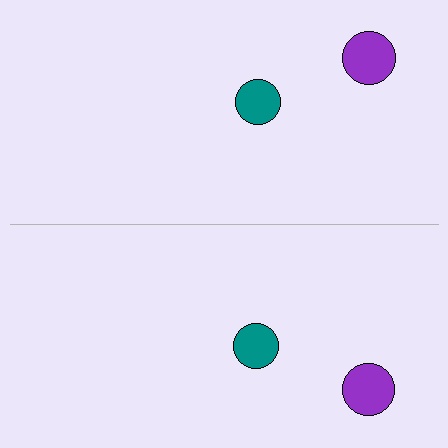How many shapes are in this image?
There are 4 shapes in this image.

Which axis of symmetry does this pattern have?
The pattern has a horizontal axis of symmetry running through the center of the image.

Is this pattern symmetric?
Yes, this pattern has bilateral (reflection) symmetry.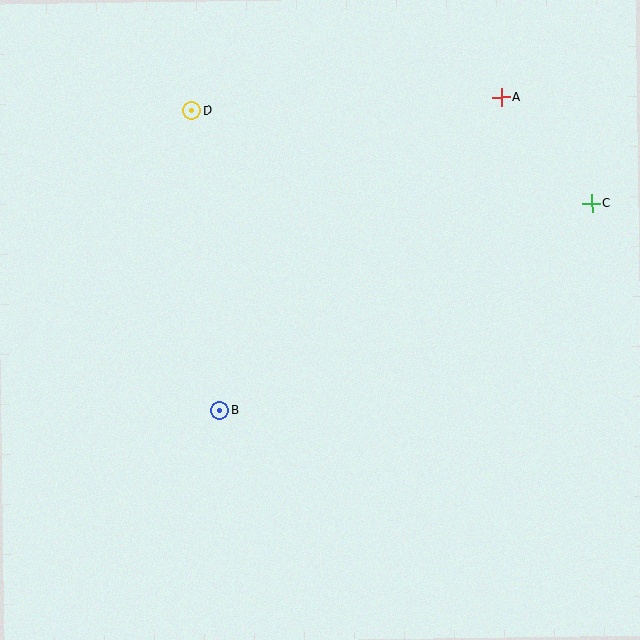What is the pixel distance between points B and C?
The distance between B and C is 425 pixels.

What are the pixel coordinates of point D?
Point D is at (192, 110).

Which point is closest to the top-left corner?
Point D is closest to the top-left corner.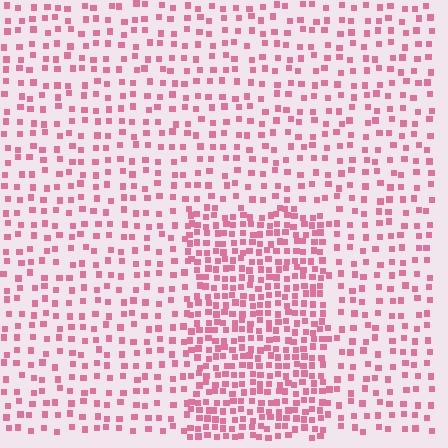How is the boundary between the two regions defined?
The boundary is defined by a change in element density (approximately 2.1x ratio). All elements are the same color, size, and shape.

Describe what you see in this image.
The image contains small pink elements arranged at two different densities. A rectangle-shaped region is visible where the elements are more densely packed than the surrounding area.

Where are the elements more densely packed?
The elements are more densely packed inside the rectangle boundary.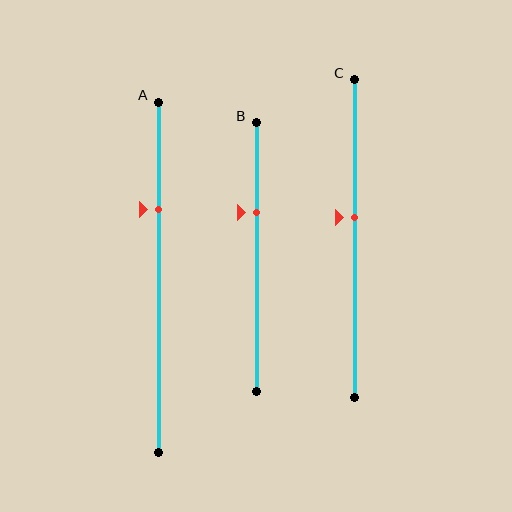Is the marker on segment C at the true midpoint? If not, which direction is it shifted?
No, the marker on segment C is shifted upward by about 7% of the segment length.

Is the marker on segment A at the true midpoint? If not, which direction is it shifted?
No, the marker on segment A is shifted upward by about 19% of the segment length.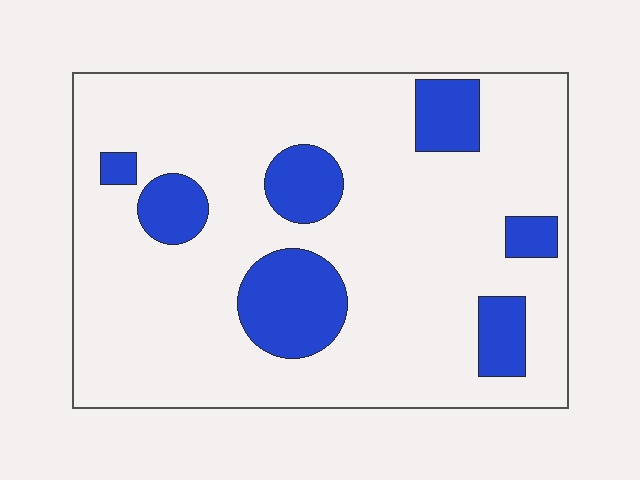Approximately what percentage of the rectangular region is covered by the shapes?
Approximately 20%.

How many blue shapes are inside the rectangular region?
7.